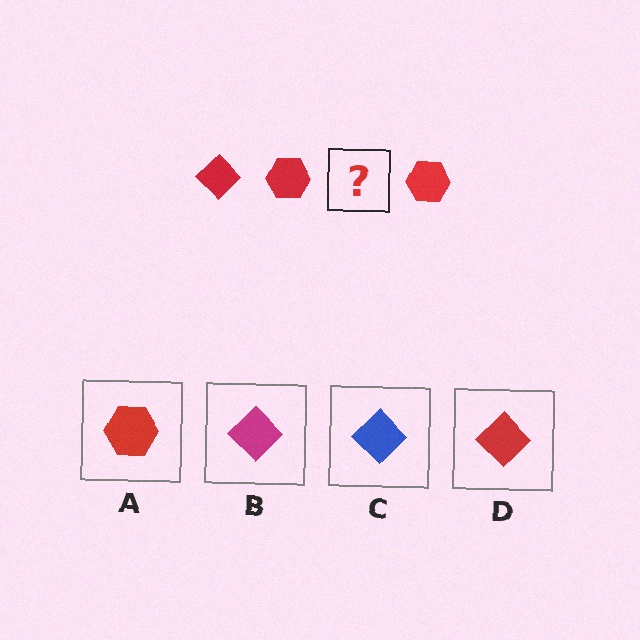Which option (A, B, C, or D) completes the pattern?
D.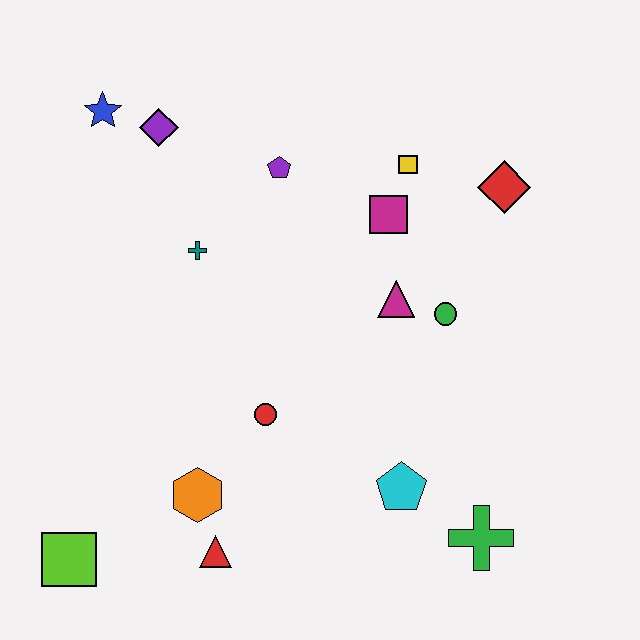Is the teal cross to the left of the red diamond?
Yes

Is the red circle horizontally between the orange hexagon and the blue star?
No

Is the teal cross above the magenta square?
No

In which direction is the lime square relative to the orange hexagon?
The lime square is to the left of the orange hexagon.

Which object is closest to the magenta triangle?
The green circle is closest to the magenta triangle.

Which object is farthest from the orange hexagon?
The red diamond is farthest from the orange hexagon.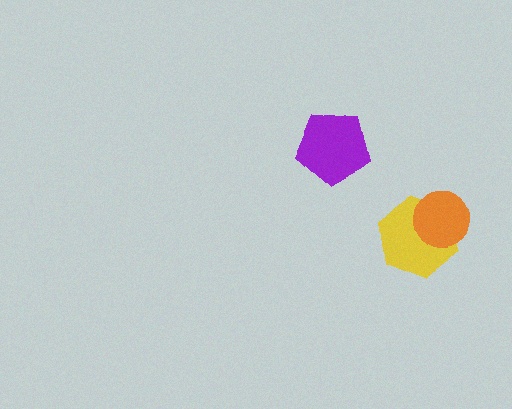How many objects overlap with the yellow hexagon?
1 object overlaps with the yellow hexagon.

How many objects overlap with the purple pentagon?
0 objects overlap with the purple pentagon.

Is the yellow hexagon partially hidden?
Yes, it is partially covered by another shape.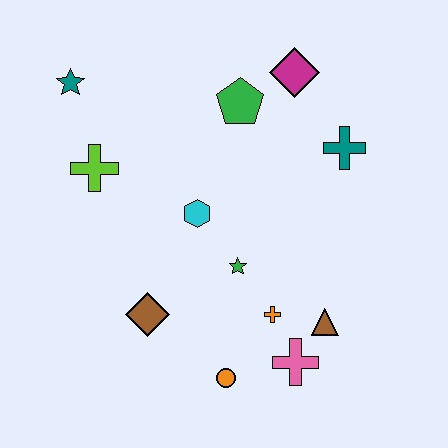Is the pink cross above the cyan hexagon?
No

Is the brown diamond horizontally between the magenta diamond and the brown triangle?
No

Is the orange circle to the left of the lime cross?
No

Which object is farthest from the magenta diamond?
The orange circle is farthest from the magenta diamond.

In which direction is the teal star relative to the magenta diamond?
The teal star is to the left of the magenta diamond.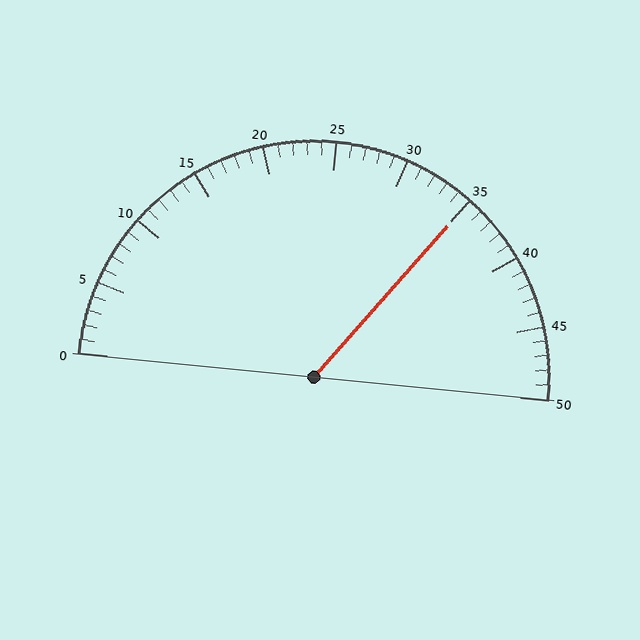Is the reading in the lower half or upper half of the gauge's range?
The reading is in the upper half of the range (0 to 50).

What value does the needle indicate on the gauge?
The needle indicates approximately 35.